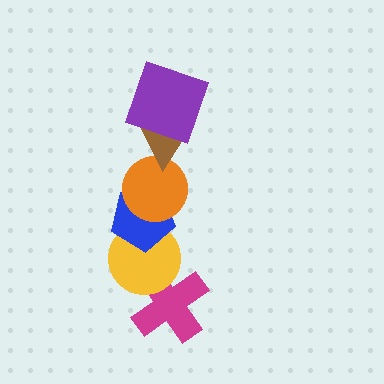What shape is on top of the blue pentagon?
The orange circle is on top of the blue pentagon.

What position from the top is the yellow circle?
The yellow circle is 5th from the top.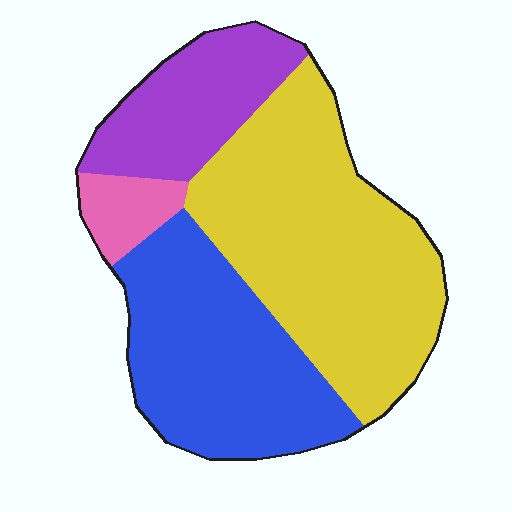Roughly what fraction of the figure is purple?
Purple covers around 20% of the figure.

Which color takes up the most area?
Yellow, at roughly 45%.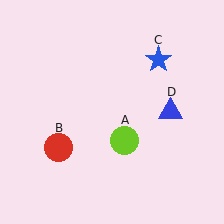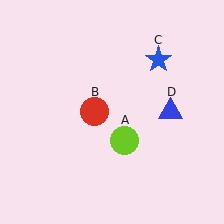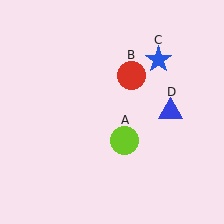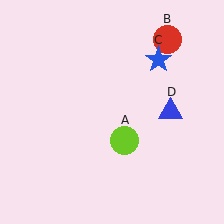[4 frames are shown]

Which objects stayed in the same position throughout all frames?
Lime circle (object A) and blue star (object C) and blue triangle (object D) remained stationary.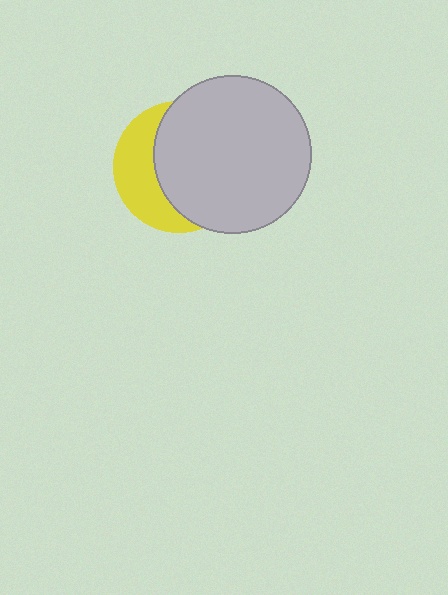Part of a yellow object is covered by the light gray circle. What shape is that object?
It is a circle.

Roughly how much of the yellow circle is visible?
A small part of it is visible (roughly 36%).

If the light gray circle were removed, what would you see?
You would see the complete yellow circle.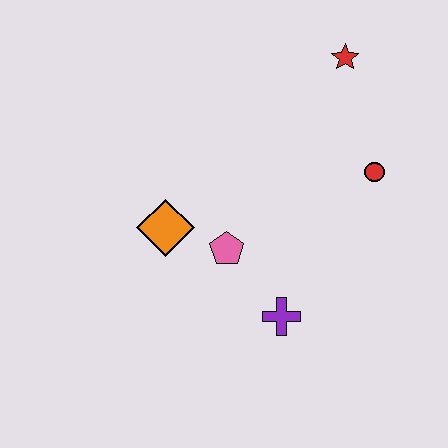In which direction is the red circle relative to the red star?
The red circle is below the red star.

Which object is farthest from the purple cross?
The red star is farthest from the purple cross.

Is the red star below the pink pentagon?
No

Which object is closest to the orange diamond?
The pink pentagon is closest to the orange diamond.